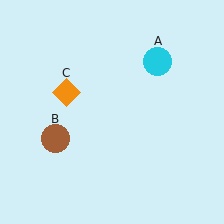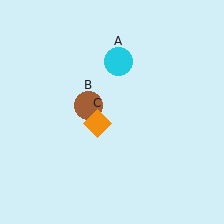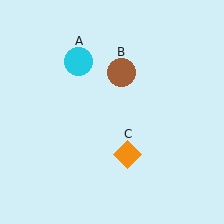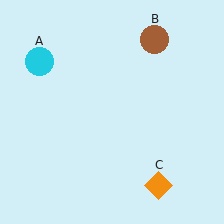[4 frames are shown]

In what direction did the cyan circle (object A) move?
The cyan circle (object A) moved left.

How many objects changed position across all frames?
3 objects changed position: cyan circle (object A), brown circle (object B), orange diamond (object C).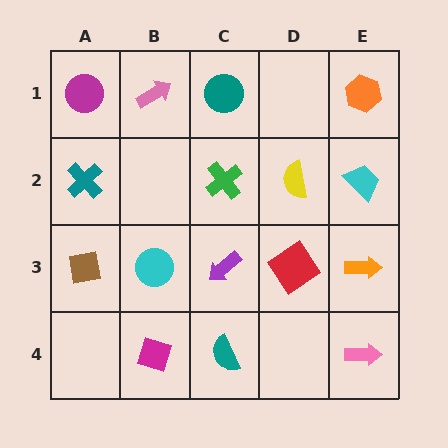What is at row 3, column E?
An orange arrow.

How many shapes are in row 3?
5 shapes.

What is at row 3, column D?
A red diamond.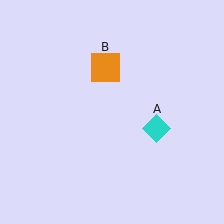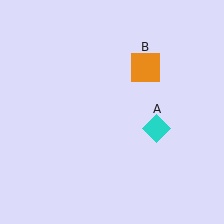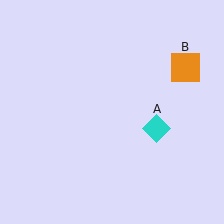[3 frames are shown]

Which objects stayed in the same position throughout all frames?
Cyan diamond (object A) remained stationary.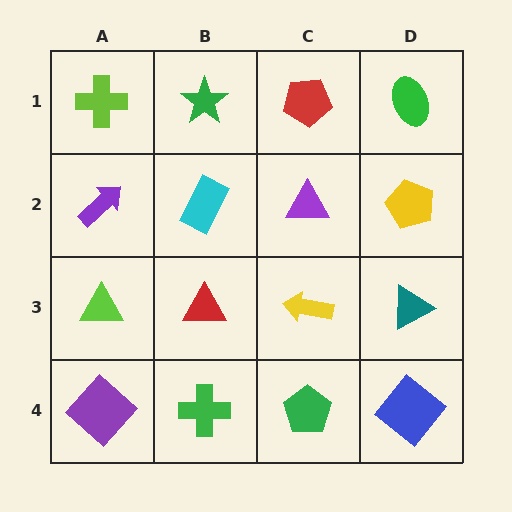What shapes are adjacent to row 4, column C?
A yellow arrow (row 3, column C), a green cross (row 4, column B), a blue diamond (row 4, column D).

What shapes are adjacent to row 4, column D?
A teal triangle (row 3, column D), a green pentagon (row 4, column C).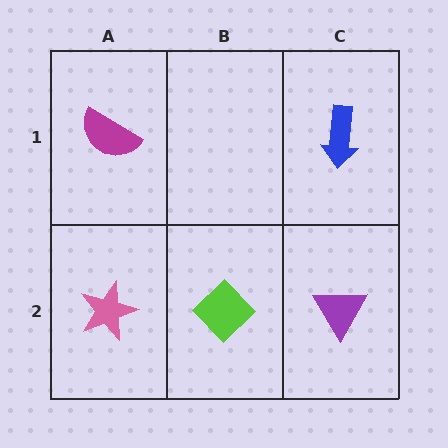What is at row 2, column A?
A pink star.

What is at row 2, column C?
A purple triangle.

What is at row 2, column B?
A lime diamond.